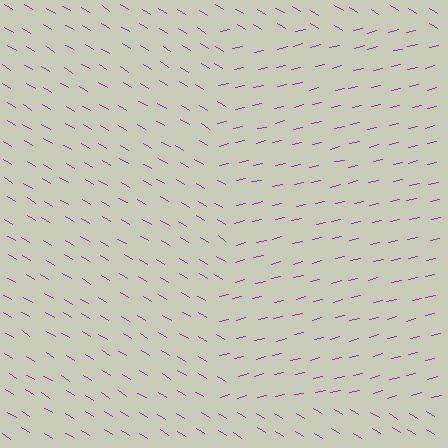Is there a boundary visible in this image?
Yes, there is a texture boundary formed by a change in line orientation.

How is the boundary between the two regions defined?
The boundary is defined purely by a change in line orientation (approximately 45 degrees difference). All lines are the same color and thickness.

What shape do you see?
I see a rectangle.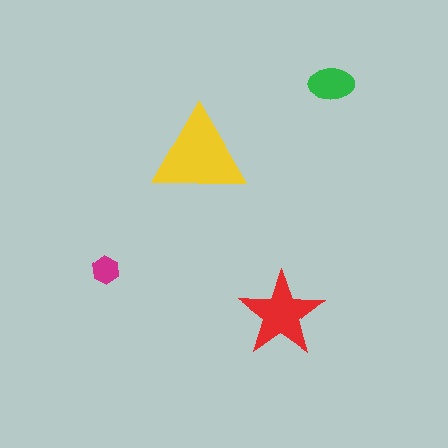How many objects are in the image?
There are 4 objects in the image.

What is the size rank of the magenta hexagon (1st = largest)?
4th.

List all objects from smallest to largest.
The magenta hexagon, the green ellipse, the red star, the yellow triangle.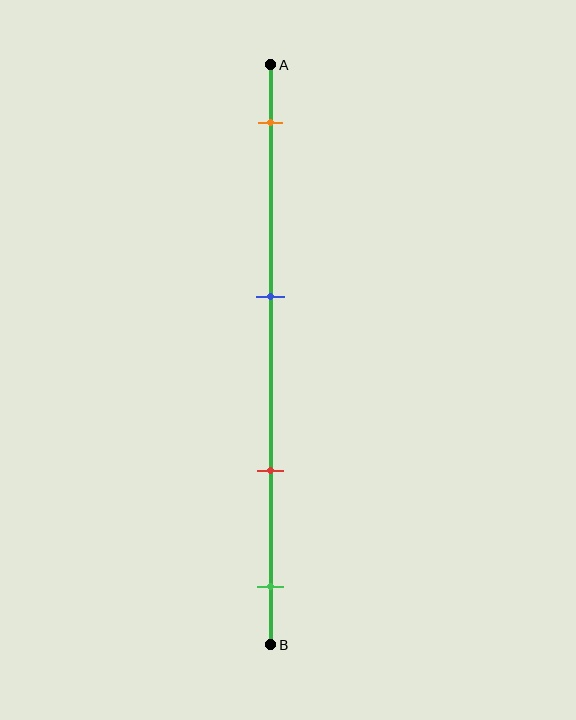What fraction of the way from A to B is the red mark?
The red mark is approximately 70% (0.7) of the way from A to B.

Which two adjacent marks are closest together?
The red and green marks are the closest adjacent pair.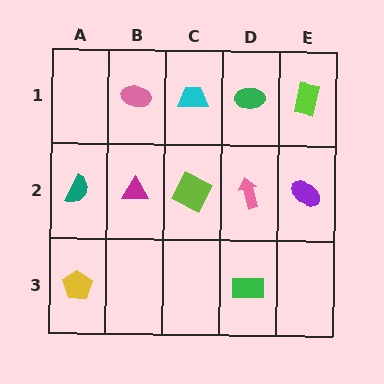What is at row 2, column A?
A teal semicircle.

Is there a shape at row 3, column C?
No, that cell is empty.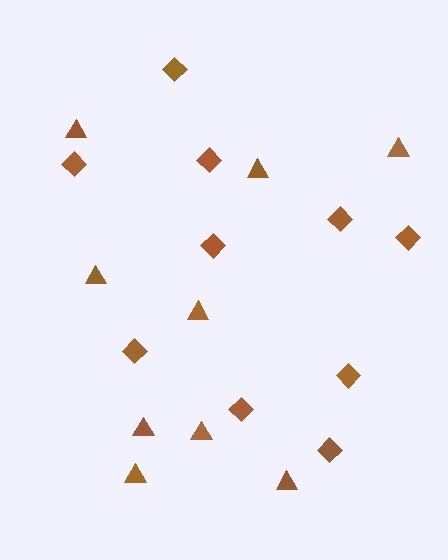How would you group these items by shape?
There are 2 groups: one group of diamonds (10) and one group of triangles (9).